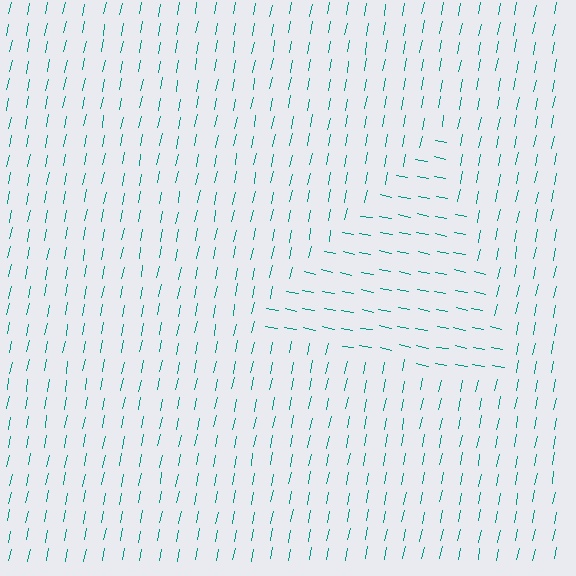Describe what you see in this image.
The image is filled with small teal line segments. A triangle region in the image has lines oriented differently from the surrounding lines, creating a visible texture boundary.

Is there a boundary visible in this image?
Yes, there is a texture boundary formed by a change in line orientation.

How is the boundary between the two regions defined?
The boundary is defined purely by a change in line orientation (approximately 90 degrees difference). All lines are the same color and thickness.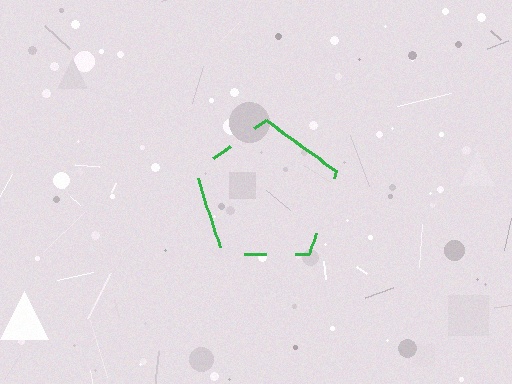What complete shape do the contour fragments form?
The contour fragments form a pentagon.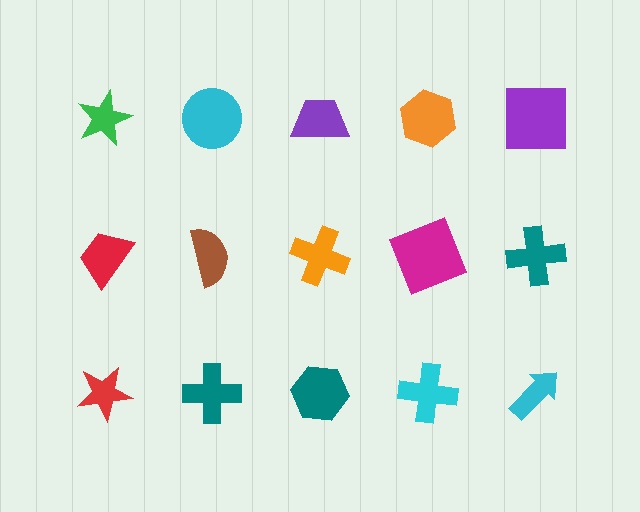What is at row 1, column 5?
A purple square.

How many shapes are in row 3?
5 shapes.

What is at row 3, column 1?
A red star.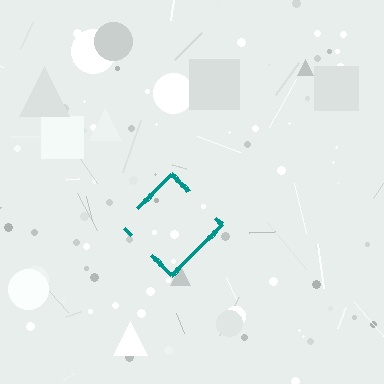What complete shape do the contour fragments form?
The contour fragments form a diamond.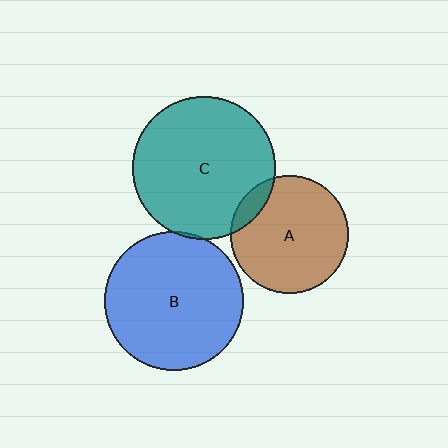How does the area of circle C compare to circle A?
Approximately 1.5 times.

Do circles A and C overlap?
Yes.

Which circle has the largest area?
Circle C (teal).